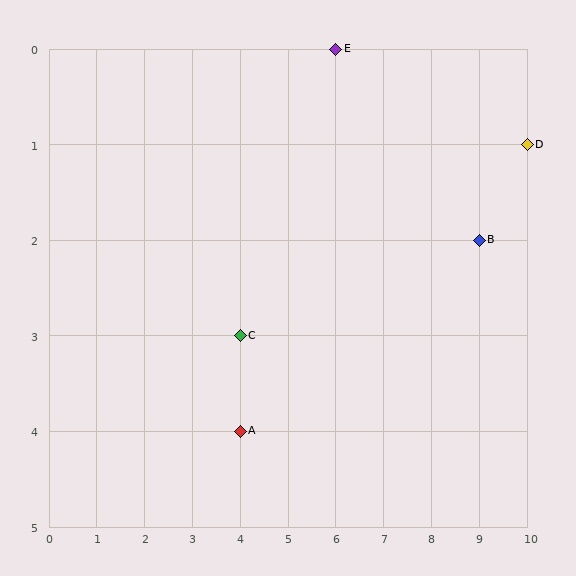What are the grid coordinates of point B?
Point B is at grid coordinates (9, 2).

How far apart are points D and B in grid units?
Points D and B are 1 column and 1 row apart (about 1.4 grid units diagonally).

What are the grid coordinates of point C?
Point C is at grid coordinates (4, 3).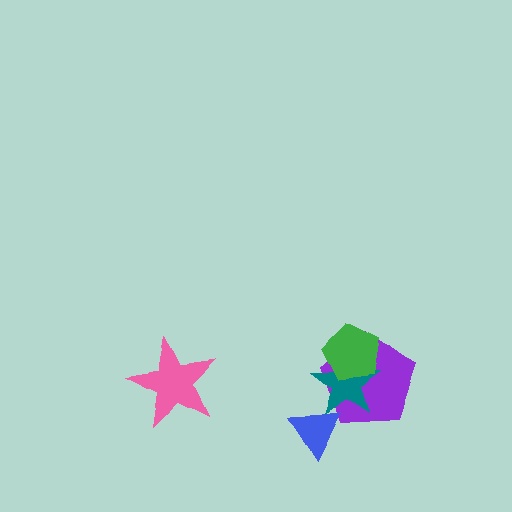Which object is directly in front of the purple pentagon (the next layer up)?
The teal star is directly in front of the purple pentagon.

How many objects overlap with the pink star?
0 objects overlap with the pink star.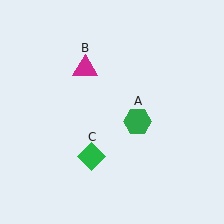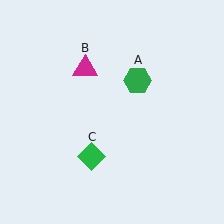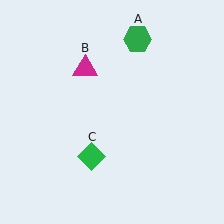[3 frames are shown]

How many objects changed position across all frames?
1 object changed position: green hexagon (object A).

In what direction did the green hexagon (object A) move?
The green hexagon (object A) moved up.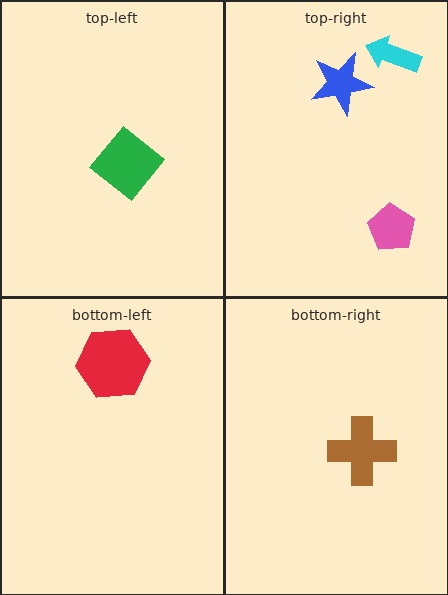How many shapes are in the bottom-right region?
1.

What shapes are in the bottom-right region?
The brown cross.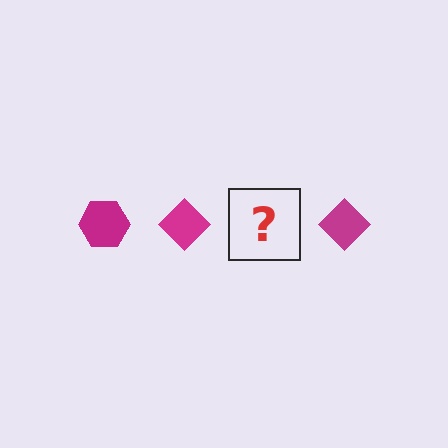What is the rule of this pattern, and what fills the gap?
The rule is that the pattern cycles through hexagon, diamond shapes in magenta. The gap should be filled with a magenta hexagon.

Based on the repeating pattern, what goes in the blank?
The blank should be a magenta hexagon.